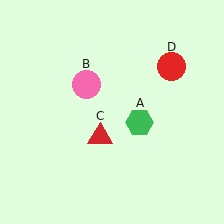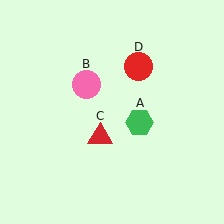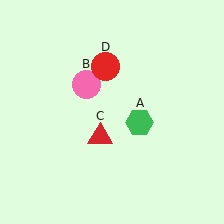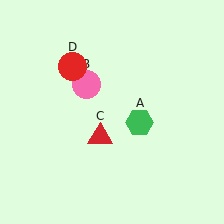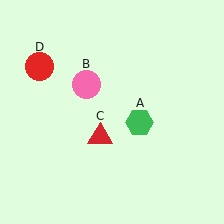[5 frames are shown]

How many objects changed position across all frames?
1 object changed position: red circle (object D).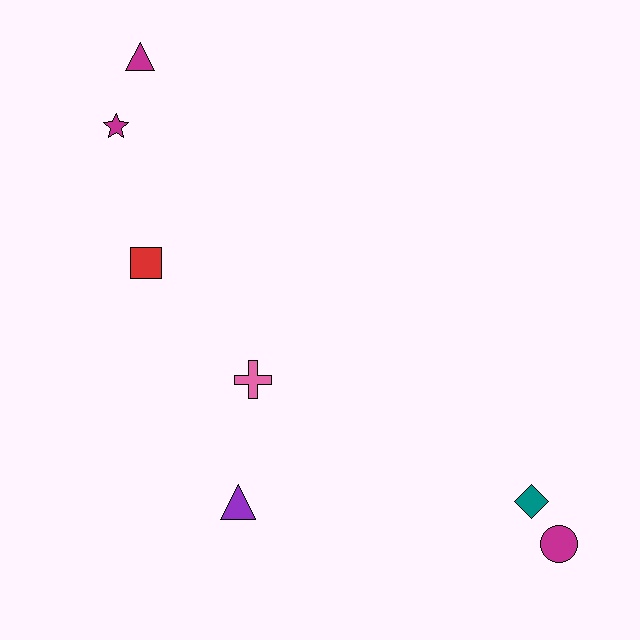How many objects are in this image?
There are 7 objects.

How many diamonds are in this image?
There is 1 diamond.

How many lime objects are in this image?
There are no lime objects.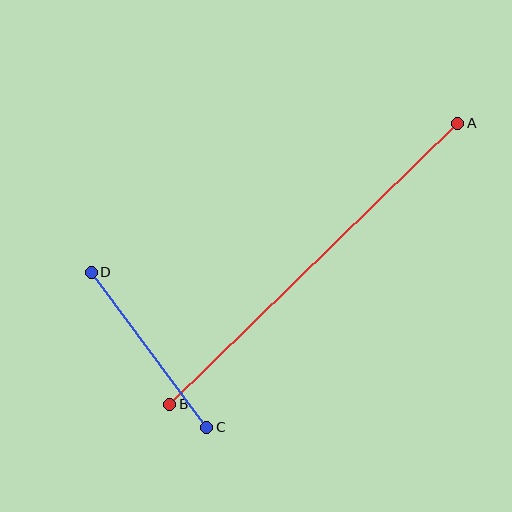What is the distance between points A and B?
The distance is approximately 402 pixels.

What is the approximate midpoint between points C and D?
The midpoint is at approximately (149, 350) pixels.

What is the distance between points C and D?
The distance is approximately 193 pixels.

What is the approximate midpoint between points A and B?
The midpoint is at approximately (314, 264) pixels.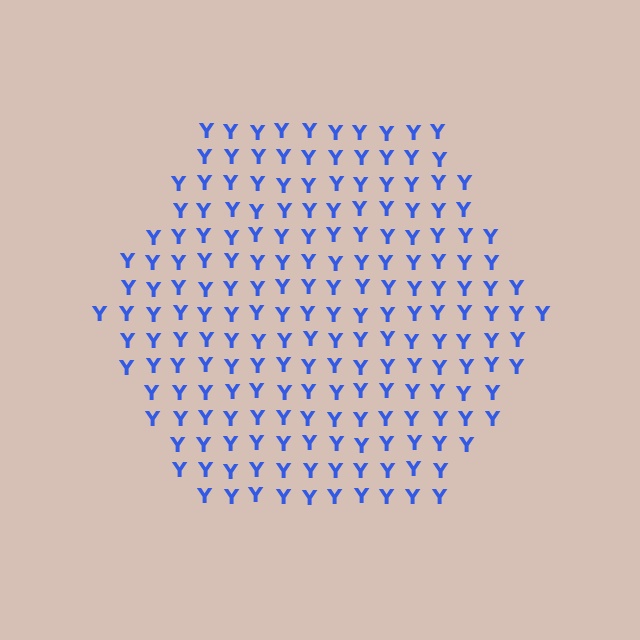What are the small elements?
The small elements are letter Y's.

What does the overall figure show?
The overall figure shows a hexagon.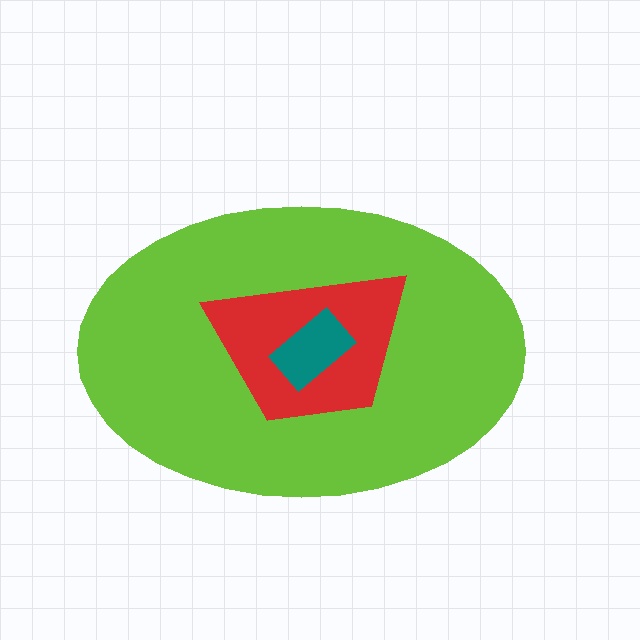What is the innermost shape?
The teal rectangle.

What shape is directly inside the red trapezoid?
The teal rectangle.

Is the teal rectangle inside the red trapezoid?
Yes.